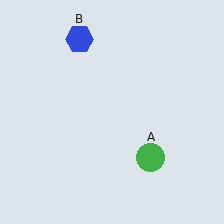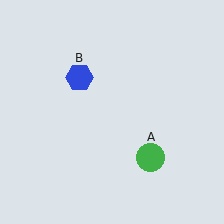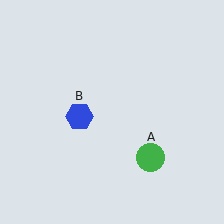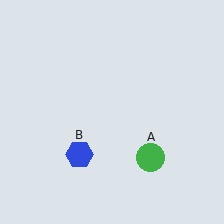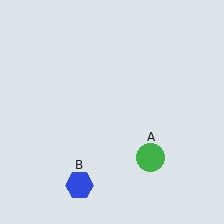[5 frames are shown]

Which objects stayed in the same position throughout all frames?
Green circle (object A) remained stationary.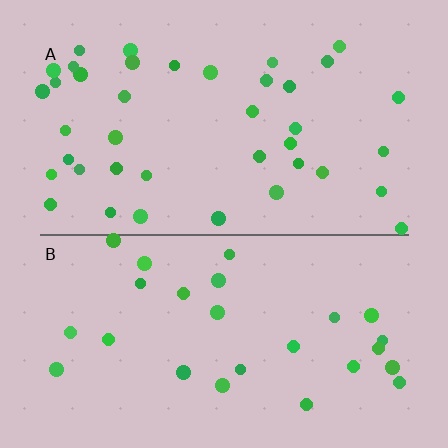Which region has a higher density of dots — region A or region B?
A (the top).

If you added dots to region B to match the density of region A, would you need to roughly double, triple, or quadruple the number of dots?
Approximately double.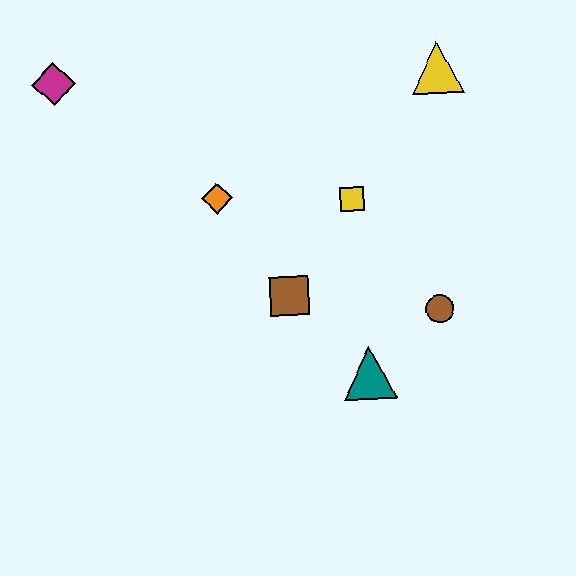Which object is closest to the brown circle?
The teal triangle is closest to the brown circle.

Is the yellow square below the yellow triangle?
Yes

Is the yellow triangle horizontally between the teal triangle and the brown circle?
No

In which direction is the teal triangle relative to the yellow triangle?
The teal triangle is below the yellow triangle.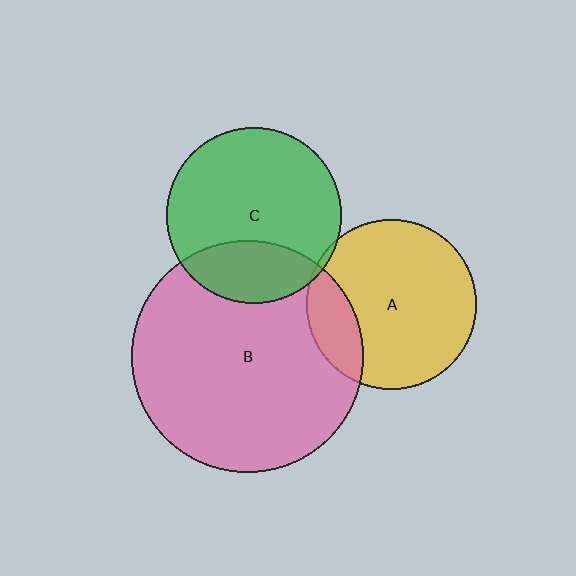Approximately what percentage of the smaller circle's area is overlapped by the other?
Approximately 5%.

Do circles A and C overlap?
Yes.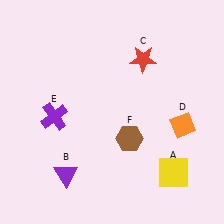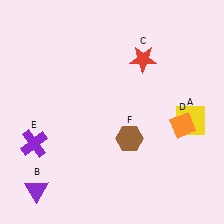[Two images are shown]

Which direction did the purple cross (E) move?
The purple cross (E) moved down.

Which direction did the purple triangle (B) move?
The purple triangle (B) moved left.